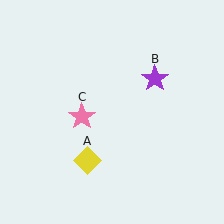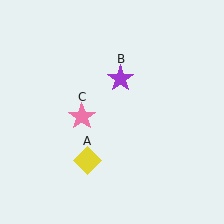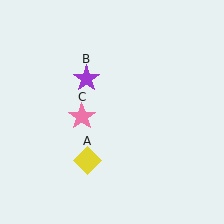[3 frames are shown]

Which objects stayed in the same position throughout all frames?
Yellow diamond (object A) and pink star (object C) remained stationary.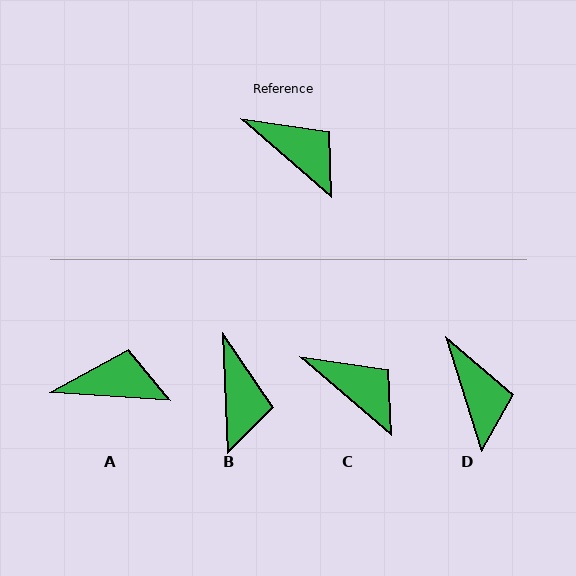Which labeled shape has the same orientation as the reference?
C.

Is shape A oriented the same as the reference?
No, it is off by about 37 degrees.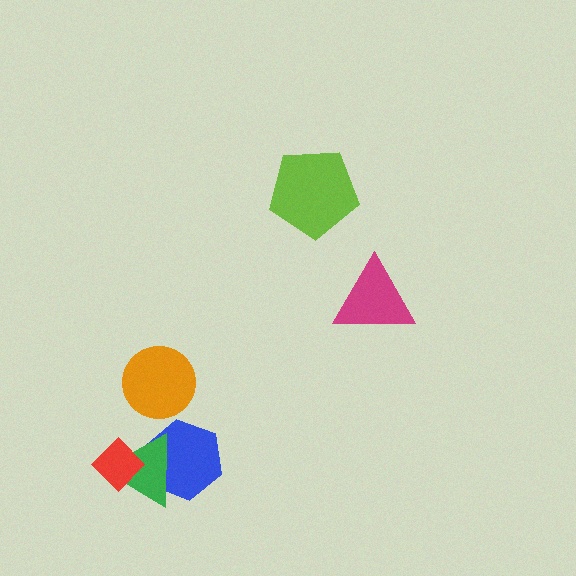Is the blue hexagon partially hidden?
Yes, it is partially covered by another shape.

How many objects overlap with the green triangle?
2 objects overlap with the green triangle.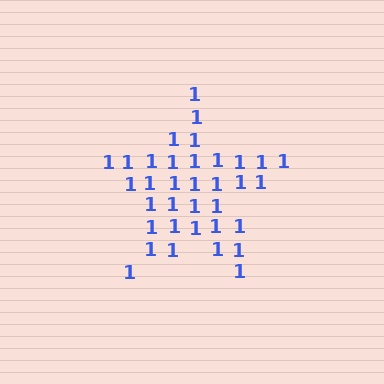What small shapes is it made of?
It is made of small digit 1's.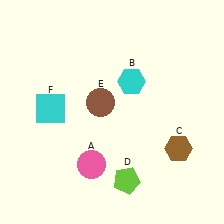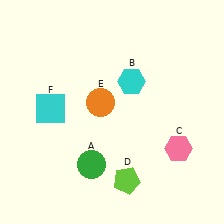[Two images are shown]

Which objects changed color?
A changed from pink to green. C changed from brown to pink. E changed from brown to orange.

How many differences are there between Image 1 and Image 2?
There are 3 differences between the two images.